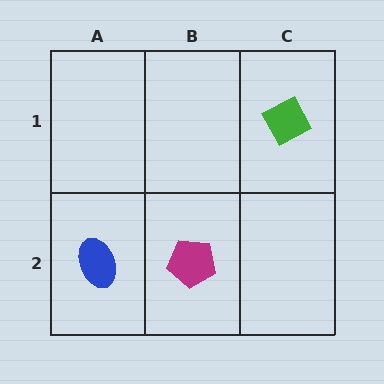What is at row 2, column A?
A blue ellipse.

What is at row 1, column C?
A green diamond.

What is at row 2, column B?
A magenta pentagon.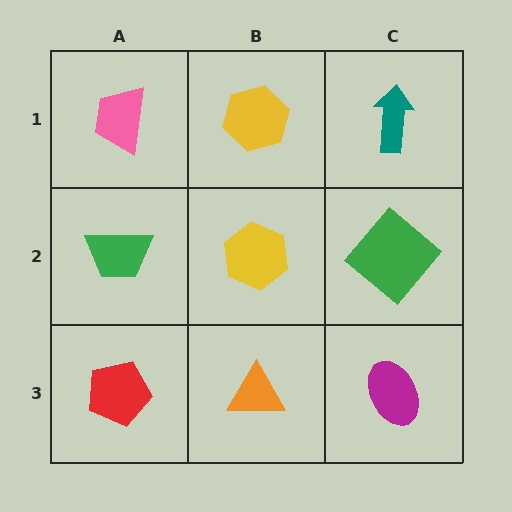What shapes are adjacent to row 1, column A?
A green trapezoid (row 2, column A), a yellow hexagon (row 1, column B).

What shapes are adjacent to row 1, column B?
A yellow hexagon (row 2, column B), a pink trapezoid (row 1, column A), a teal arrow (row 1, column C).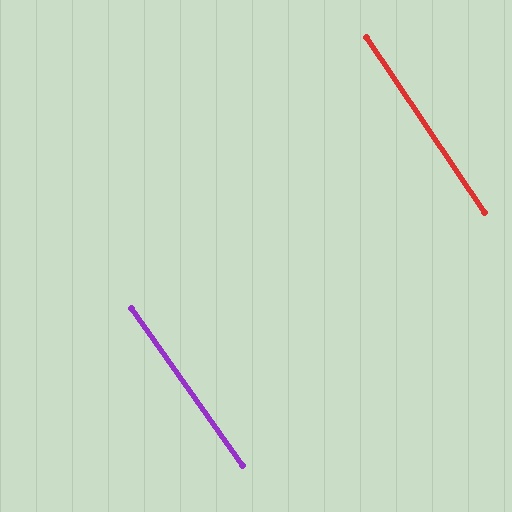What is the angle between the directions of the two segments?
Approximately 1 degree.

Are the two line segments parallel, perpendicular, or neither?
Parallel — their directions differ by only 1.4°.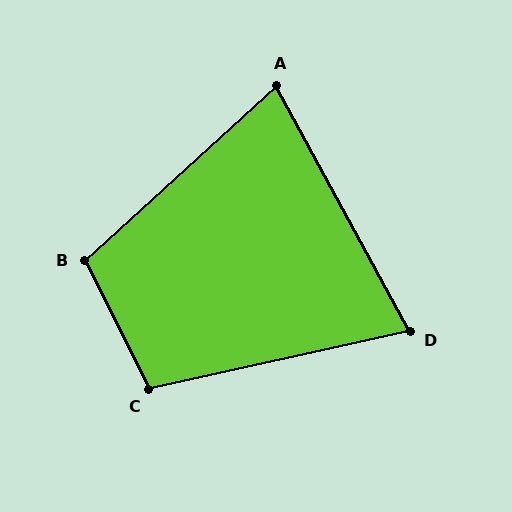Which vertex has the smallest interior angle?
D, at approximately 74 degrees.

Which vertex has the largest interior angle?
B, at approximately 106 degrees.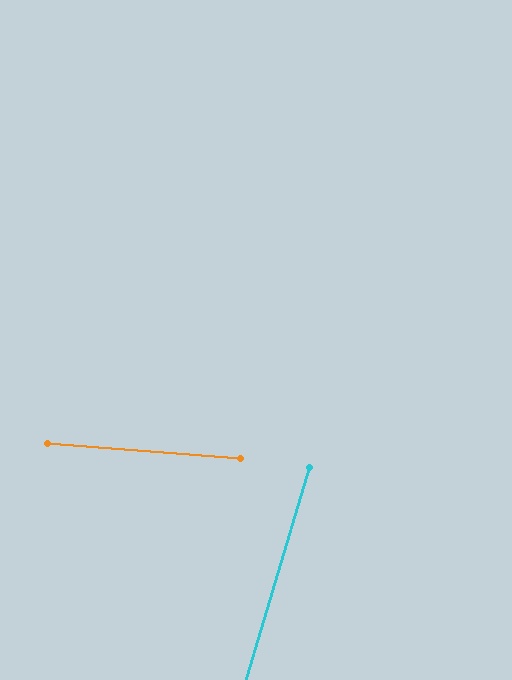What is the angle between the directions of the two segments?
Approximately 78 degrees.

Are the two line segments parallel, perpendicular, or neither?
Neither parallel nor perpendicular — they differ by about 78°.